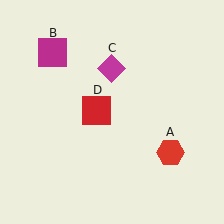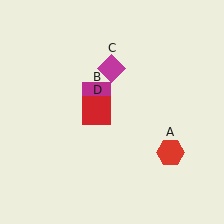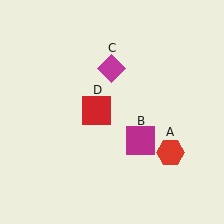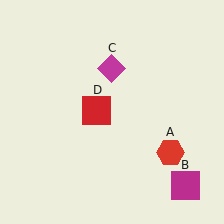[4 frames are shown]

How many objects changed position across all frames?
1 object changed position: magenta square (object B).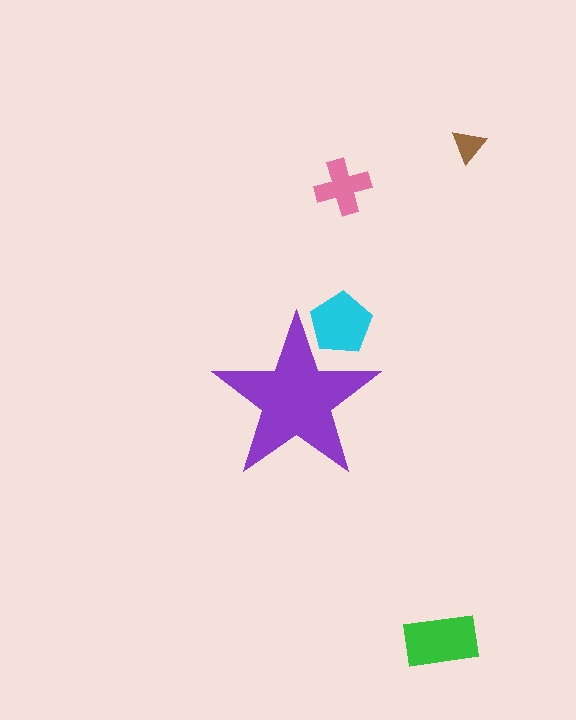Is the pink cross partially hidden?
No, the pink cross is fully visible.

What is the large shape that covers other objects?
A purple star.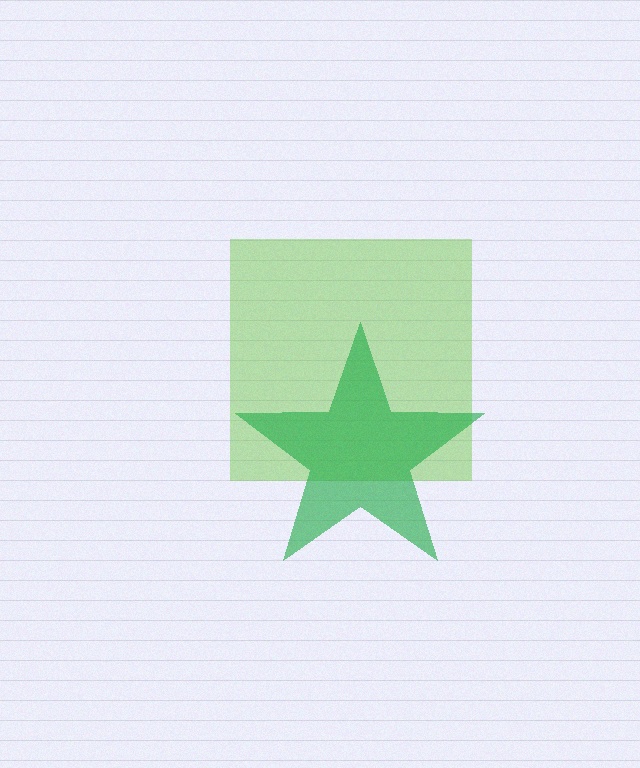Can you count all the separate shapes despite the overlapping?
Yes, there are 2 separate shapes.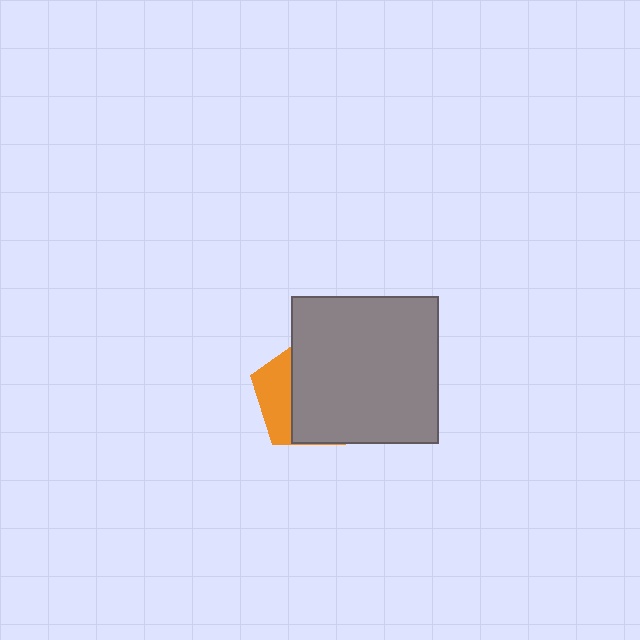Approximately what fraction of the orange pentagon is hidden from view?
Roughly 69% of the orange pentagon is hidden behind the gray square.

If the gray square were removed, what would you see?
You would see the complete orange pentagon.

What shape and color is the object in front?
The object in front is a gray square.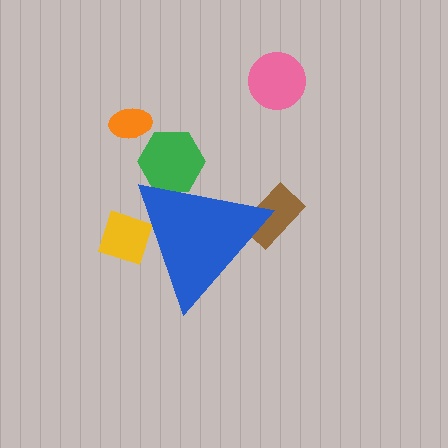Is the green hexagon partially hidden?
Yes, the green hexagon is partially hidden behind the blue triangle.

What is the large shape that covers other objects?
A blue triangle.